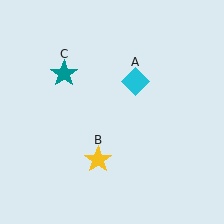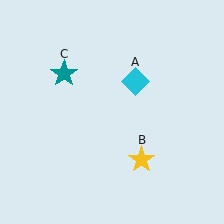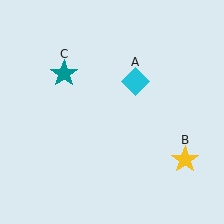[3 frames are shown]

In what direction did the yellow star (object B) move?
The yellow star (object B) moved right.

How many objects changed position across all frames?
1 object changed position: yellow star (object B).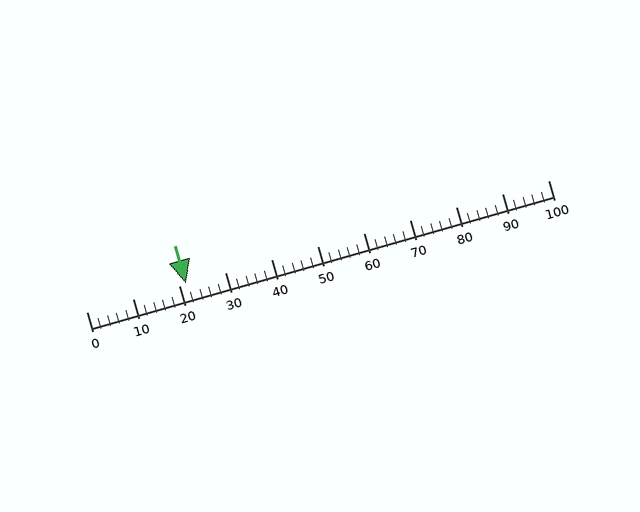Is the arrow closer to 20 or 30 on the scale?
The arrow is closer to 20.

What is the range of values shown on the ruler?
The ruler shows values from 0 to 100.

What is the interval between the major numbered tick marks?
The major tick marks are spaced 10 units apart.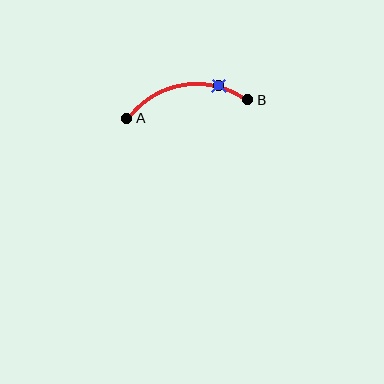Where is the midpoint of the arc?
The arc midpoint is the point on the curve farthest from the straight line joining A and B. It sits above that line.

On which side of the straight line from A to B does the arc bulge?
The arc bulges above the straight line connecting A and B.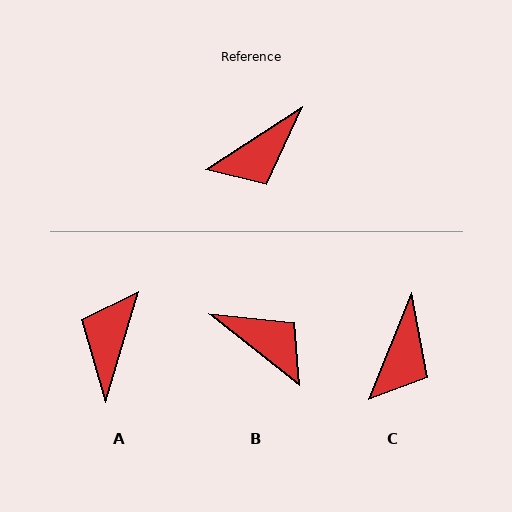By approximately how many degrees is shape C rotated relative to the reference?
Approximately 35 degrees counter-clockwise.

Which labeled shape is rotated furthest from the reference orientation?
A, about 139 degrees away.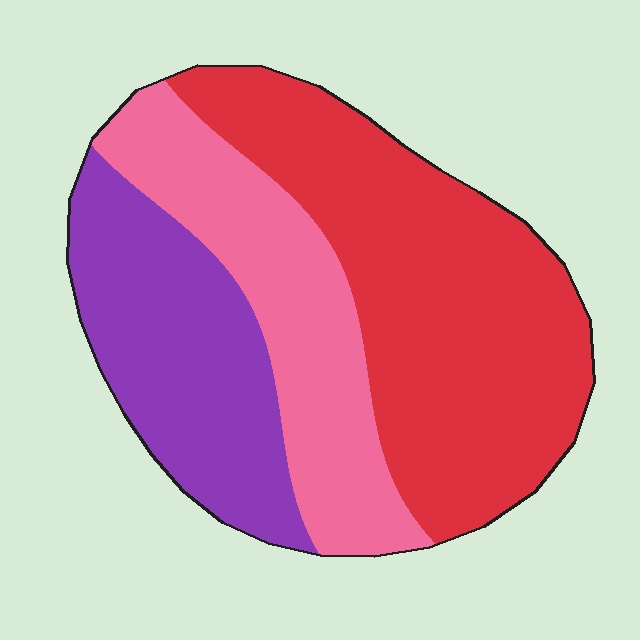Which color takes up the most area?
Red, at roughly 45%.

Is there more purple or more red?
Red.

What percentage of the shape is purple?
Purple takes up between a quarter and a half of the shape.